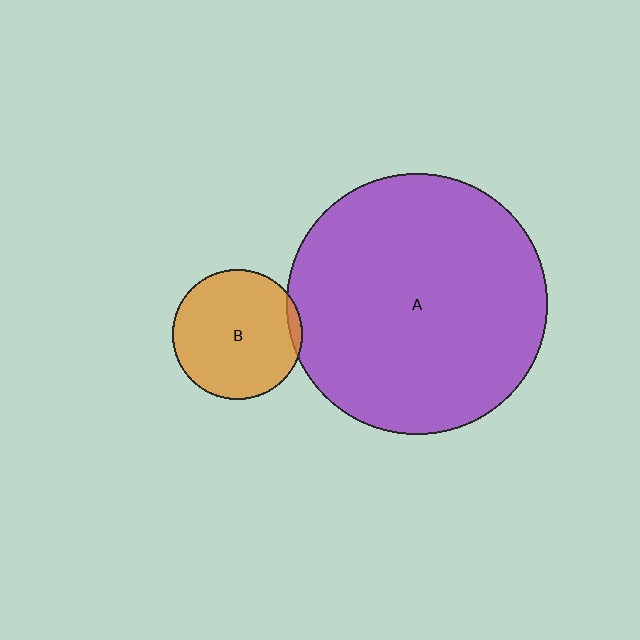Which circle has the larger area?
Circle A (purple).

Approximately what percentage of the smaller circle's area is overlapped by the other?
Approximately 5%.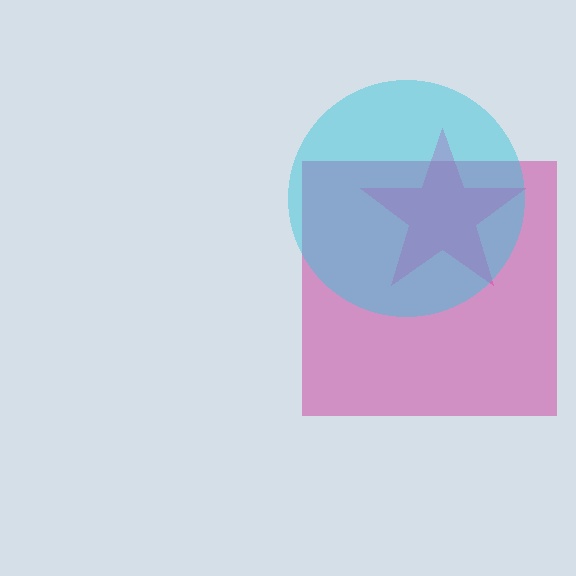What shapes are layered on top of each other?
The layered shapes are: a pink star, a magenta square, a cyan circle.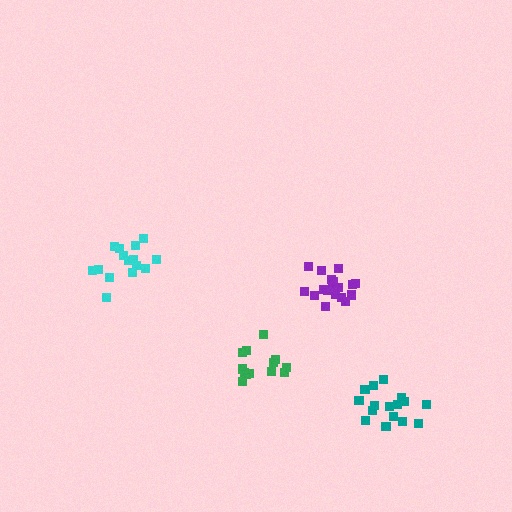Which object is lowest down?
The teal cluster is bottommost.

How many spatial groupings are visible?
There are 4 spatial groupings.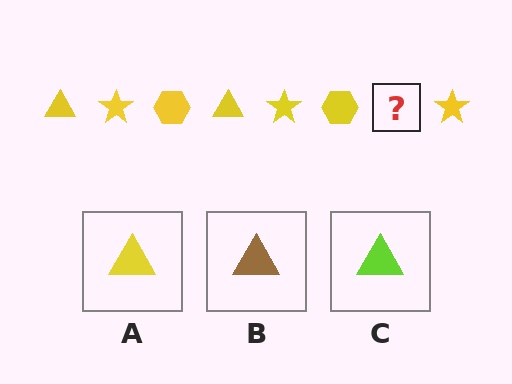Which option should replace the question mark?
Option A.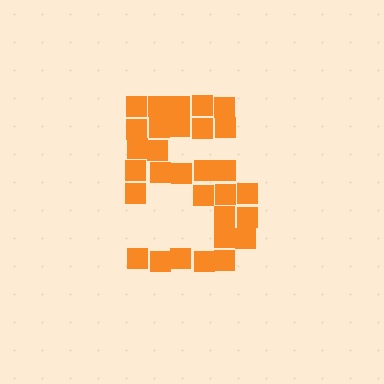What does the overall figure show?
The overall figure shows the digit 5.